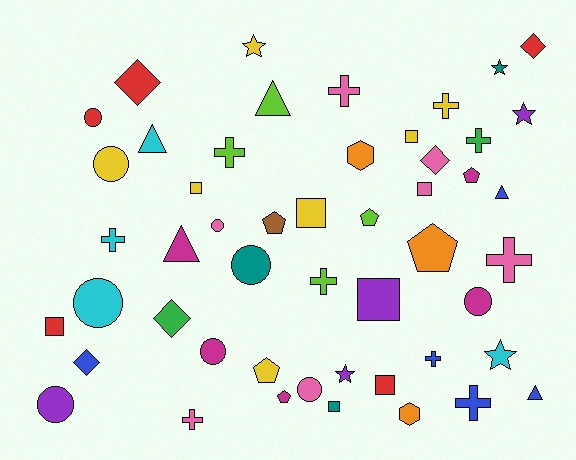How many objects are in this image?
There are 50 objects.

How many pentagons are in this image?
There are 6 pentagons.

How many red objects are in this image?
There are 5 red objects.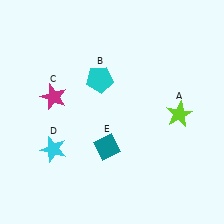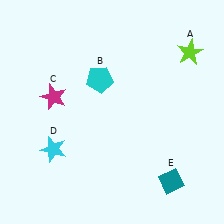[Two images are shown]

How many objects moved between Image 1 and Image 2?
2 objects moved between the two images.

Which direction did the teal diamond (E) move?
The teal diamond (E) moved right.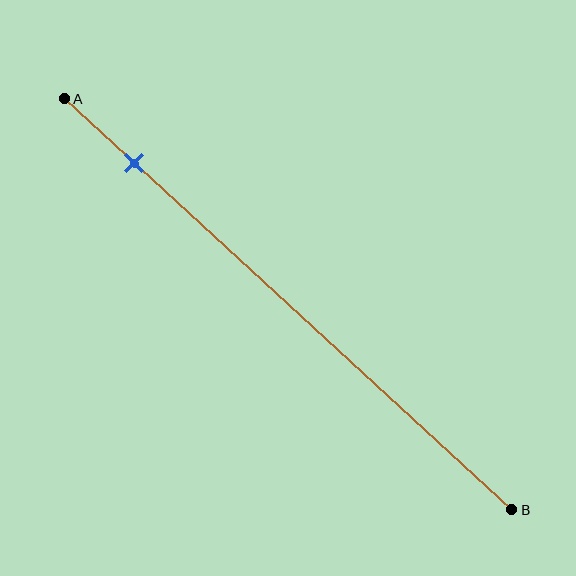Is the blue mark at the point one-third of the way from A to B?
No, the mark is at about 15% from A, not at the 33% one-third point.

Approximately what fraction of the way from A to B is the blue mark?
The blue mark is approximately 15% of the way from A to B.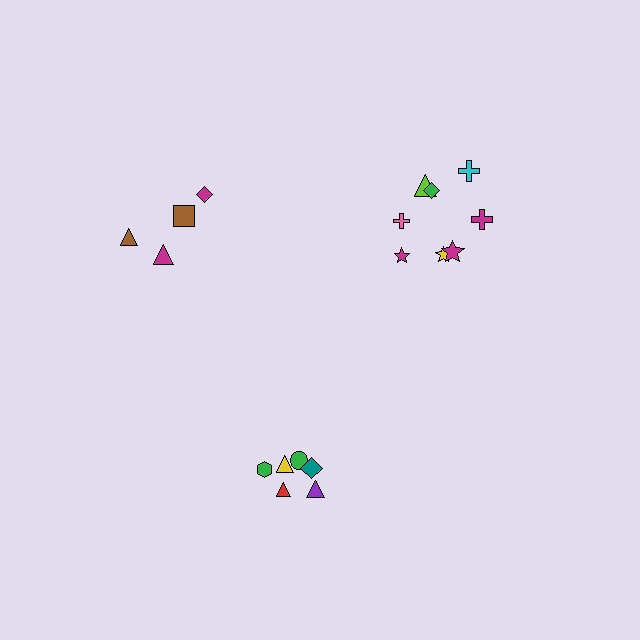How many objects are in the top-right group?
There are 8 objects.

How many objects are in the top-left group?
There are 4 objects.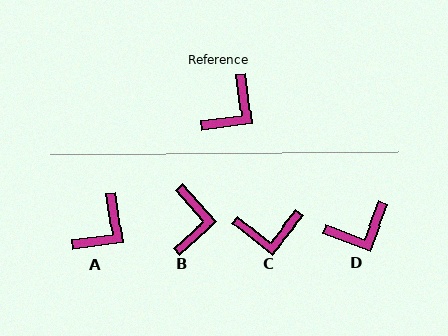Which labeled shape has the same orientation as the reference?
A.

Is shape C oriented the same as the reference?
No, it is off by about 46 degrees.